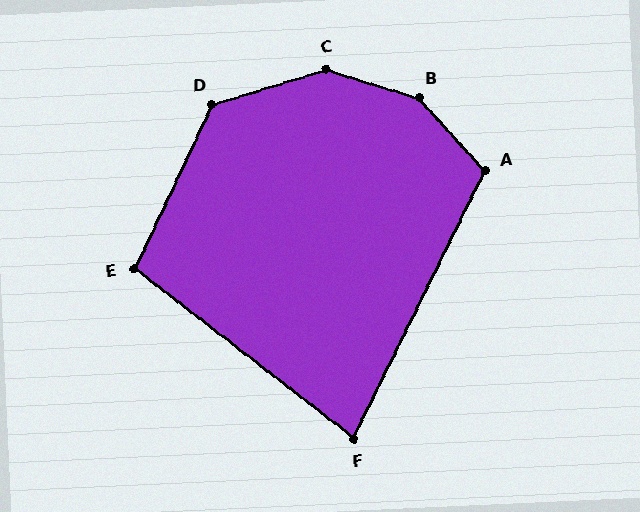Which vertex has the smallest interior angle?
F, at approximately 79 degrees.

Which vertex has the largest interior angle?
B, at approximately 149 degrees.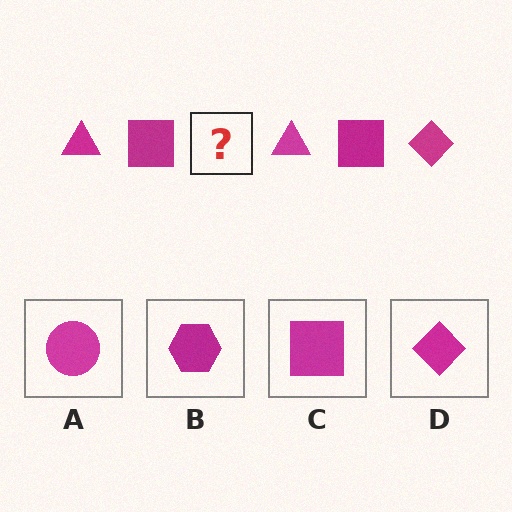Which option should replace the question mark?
Option D.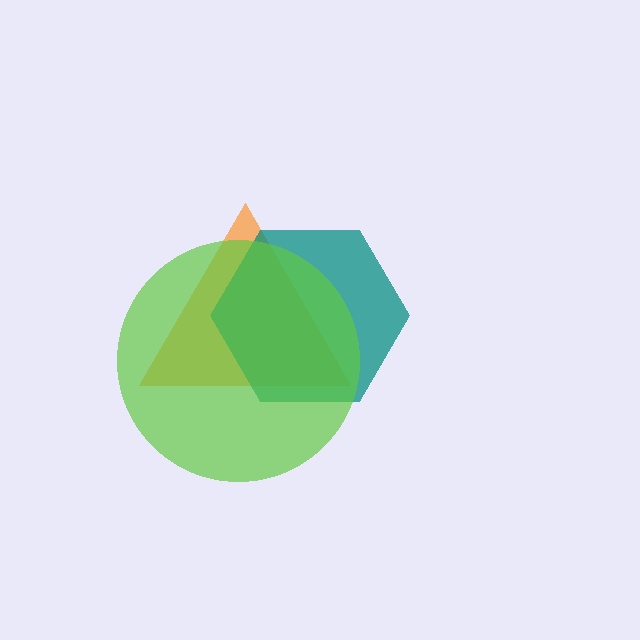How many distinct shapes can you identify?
There are 3 distinct shapes: an orange triangle, a teal hexagon, a lime circle.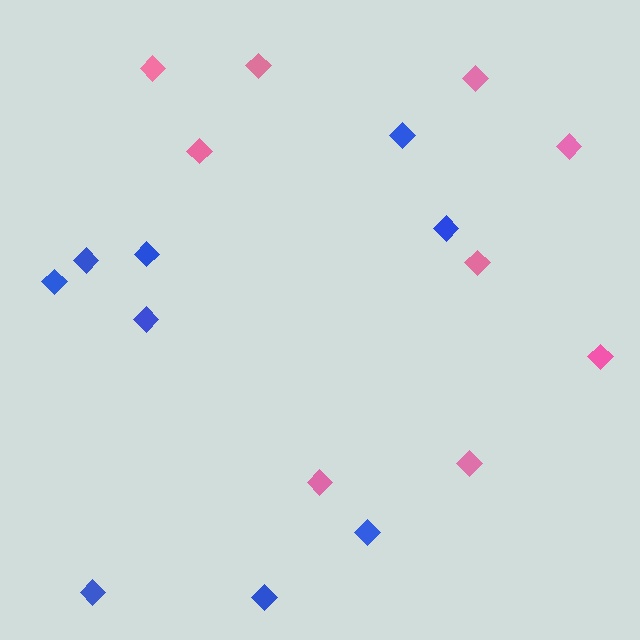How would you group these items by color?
There are 2 groups: one group of blue diamonds (9) and one group of pink diamonds (9).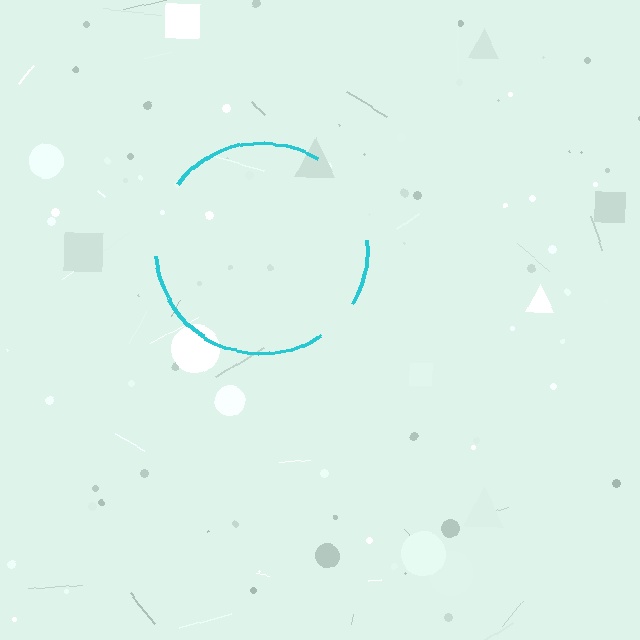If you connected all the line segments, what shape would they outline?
They would outline a circle.